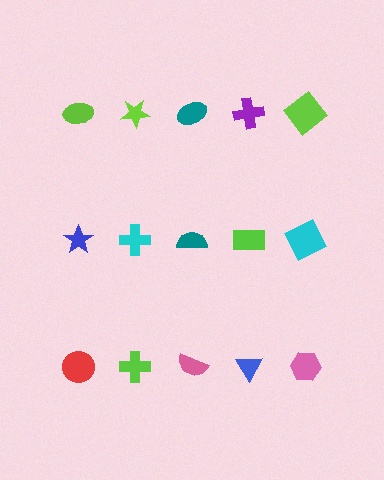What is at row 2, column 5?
A cyan square.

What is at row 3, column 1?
A red circle.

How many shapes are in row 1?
5 shapes.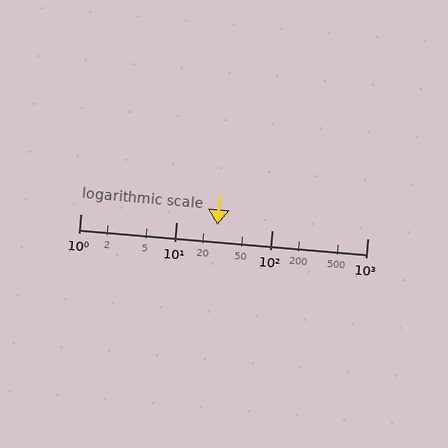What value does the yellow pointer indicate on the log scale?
The pointer indicates approximately 27.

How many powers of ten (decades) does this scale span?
The scale spans 3 decades, from 1 to 1000.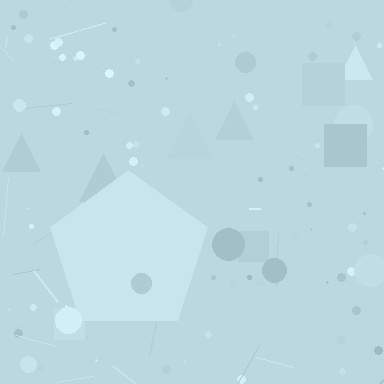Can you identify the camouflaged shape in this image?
The camouflaged shape is a pentagon.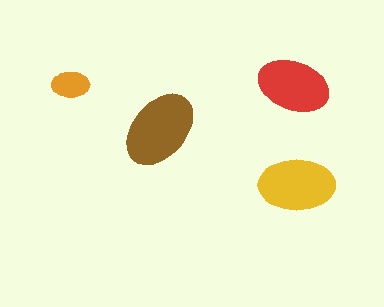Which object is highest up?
The orange ellipse is topmost.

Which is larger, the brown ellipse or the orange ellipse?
The brown one.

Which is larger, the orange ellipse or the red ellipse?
The red one.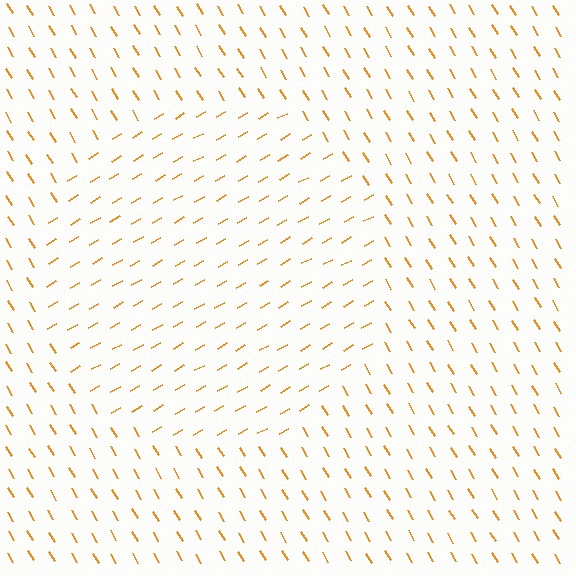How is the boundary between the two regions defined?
The boundary is defined purely by a change in line orientation (approximately 89 degrees difference). All lines are the same color and thickness.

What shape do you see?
I see a circle.